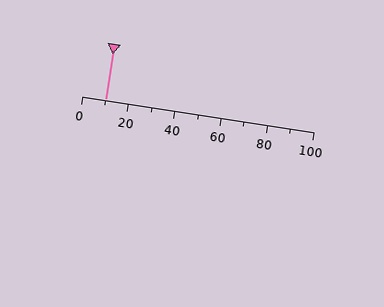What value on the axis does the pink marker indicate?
The marker indicates approximately 10.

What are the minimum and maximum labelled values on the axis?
The axis runs from 0 to 100.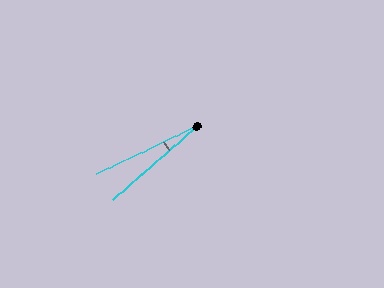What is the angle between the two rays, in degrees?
Approximately 16 degrees.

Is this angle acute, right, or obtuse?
It is acute.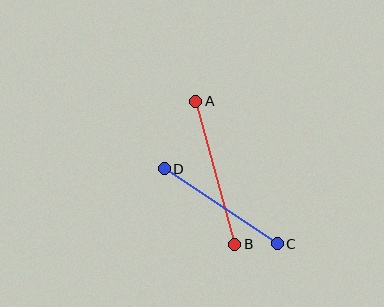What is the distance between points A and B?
The distance is approximately 148 pixels.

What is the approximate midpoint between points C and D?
The midpoint is at approximately (221, 206) pixels.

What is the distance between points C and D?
The distance is approximately 135 pixels.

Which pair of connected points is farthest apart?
Points A and B are farthest apart.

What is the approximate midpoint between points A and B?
The midpoint is at approximately (215, 173) pixels.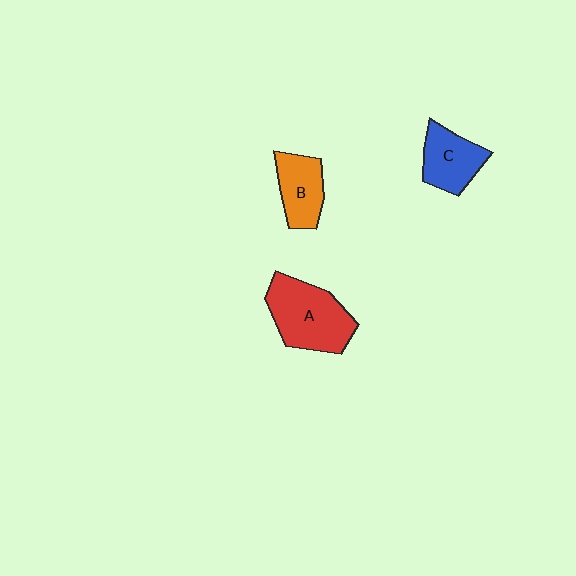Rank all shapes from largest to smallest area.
From largest to smallest: A (red), C (blue), B (orange).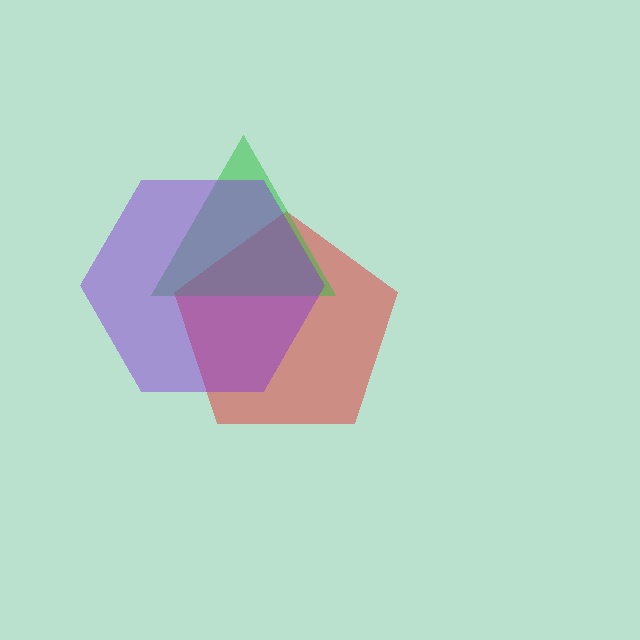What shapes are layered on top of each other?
The layered shapes are: a red pentagon, a green triangle, a purple hexagon.